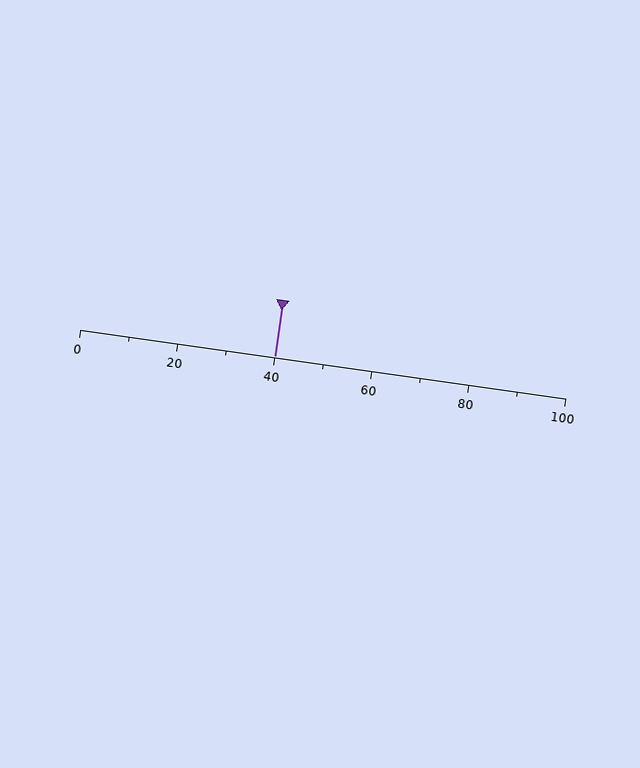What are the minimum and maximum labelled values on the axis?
The axis runs from 0 to 100.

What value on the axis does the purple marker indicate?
The marker indicates approximately 40.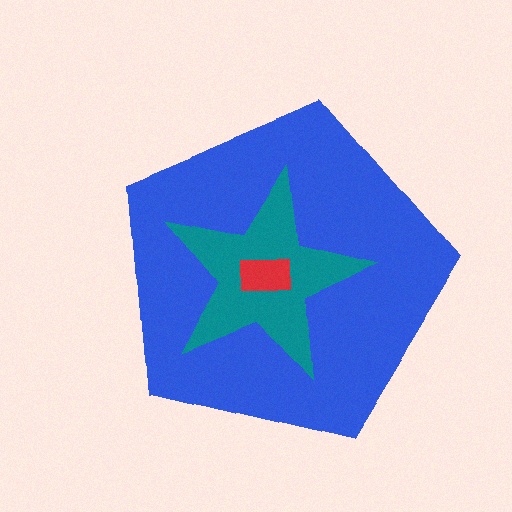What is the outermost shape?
The blue pentagon.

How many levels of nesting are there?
3.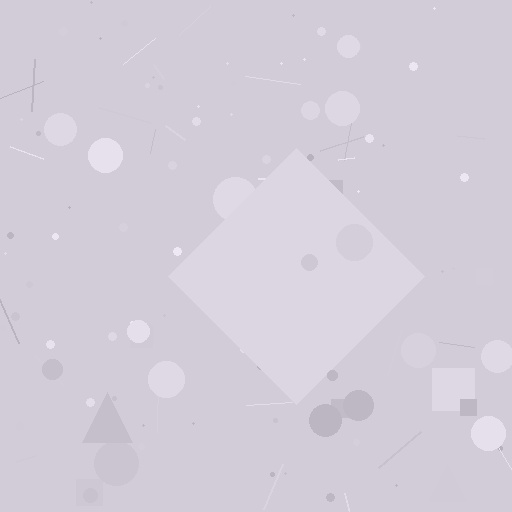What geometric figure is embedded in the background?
A diamond is embedded in the background.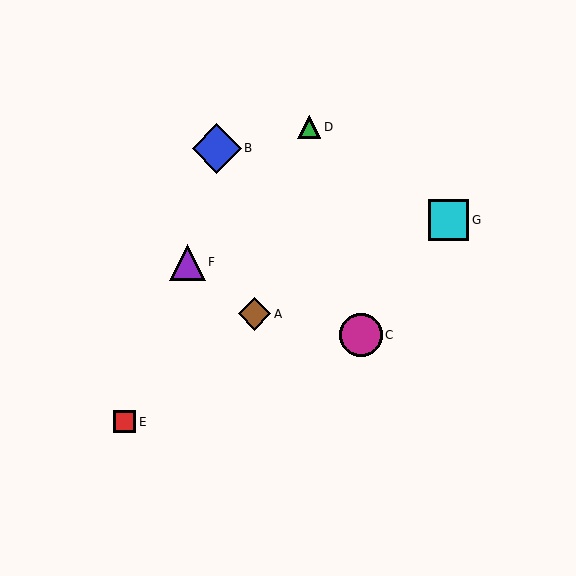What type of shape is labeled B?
Shape B is a blue diamond.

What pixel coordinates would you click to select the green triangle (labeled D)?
Click at (309, 127) to select the green triangle D.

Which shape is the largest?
The blue diamond (labeled B) is the largest.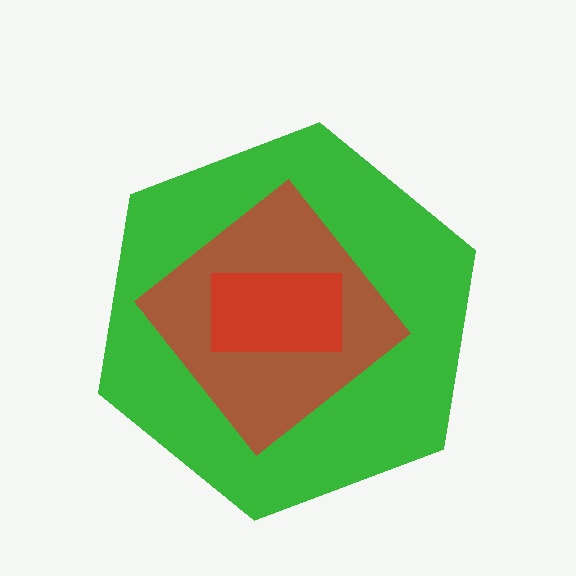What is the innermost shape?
The red rectangle.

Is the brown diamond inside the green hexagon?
Yes.